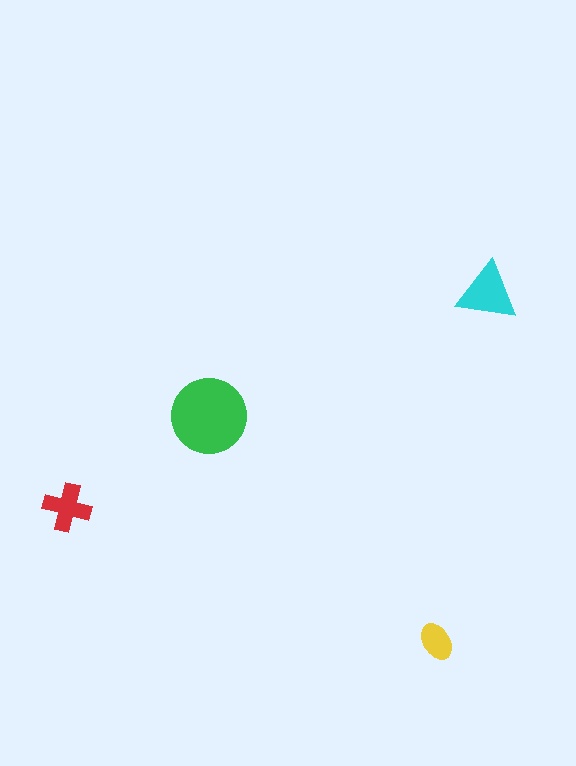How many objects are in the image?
There are 4 objects in the image.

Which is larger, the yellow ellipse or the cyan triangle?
The cyan triangle.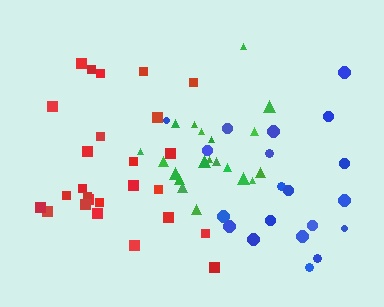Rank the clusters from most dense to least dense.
green, red, blue.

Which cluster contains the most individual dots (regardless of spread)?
Red (26).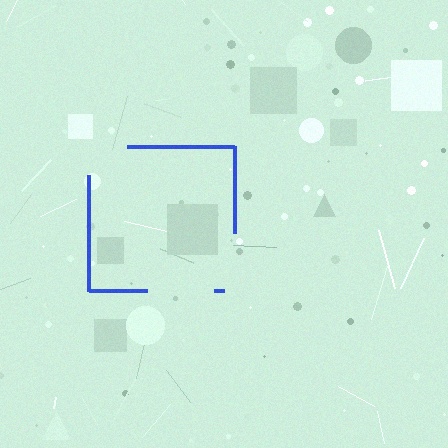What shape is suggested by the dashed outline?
The dashed outline suggests a square.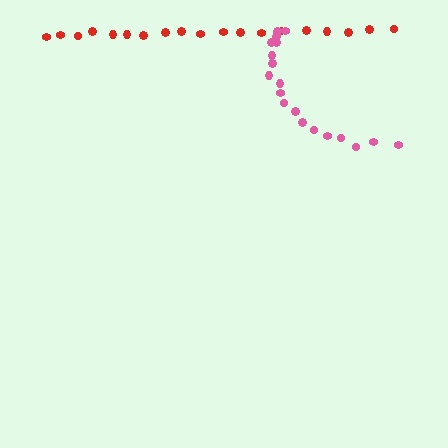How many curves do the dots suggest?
There are 2 distinct paths.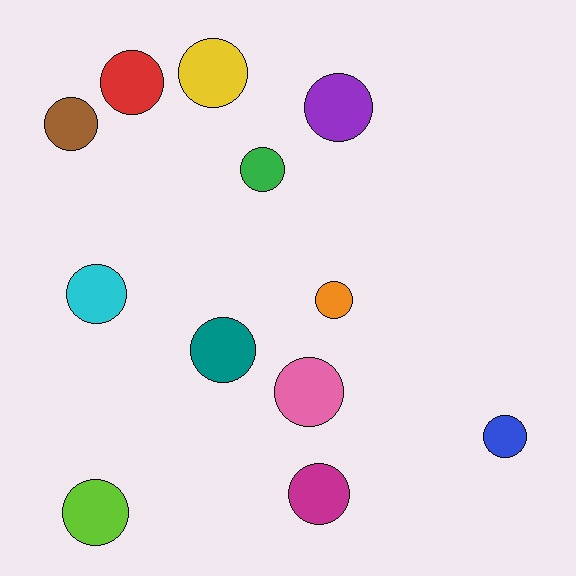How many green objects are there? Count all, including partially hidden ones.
There is 1 green object.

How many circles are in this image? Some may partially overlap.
There are 12 circles.